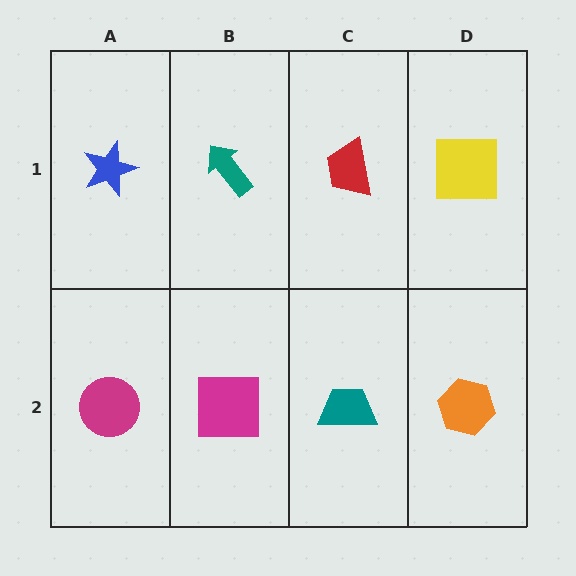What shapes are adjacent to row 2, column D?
A yellow square (row 1, column D), a teal trapezoid (row 2, column C).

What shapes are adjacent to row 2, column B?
A teal arrow (row 1, column B), a magenta circle (row 2, column A), a teal trapezoid (row 2, column C).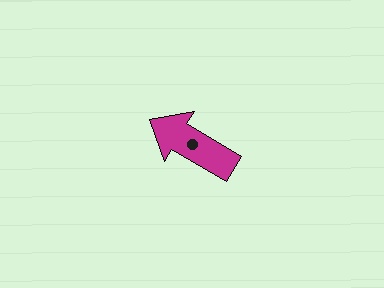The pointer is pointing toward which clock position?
Roughly 10 o'clock.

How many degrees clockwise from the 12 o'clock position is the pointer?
Approximately 301 degrees.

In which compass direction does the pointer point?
Northwest.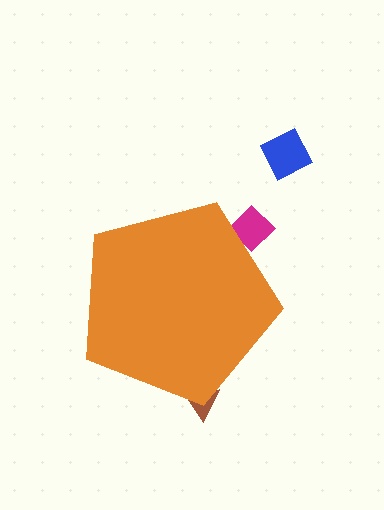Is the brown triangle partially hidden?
Yes, the brown triangle is partially hidden behind the orange pentagon.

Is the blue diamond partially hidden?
No, the blue diamond is fully visible.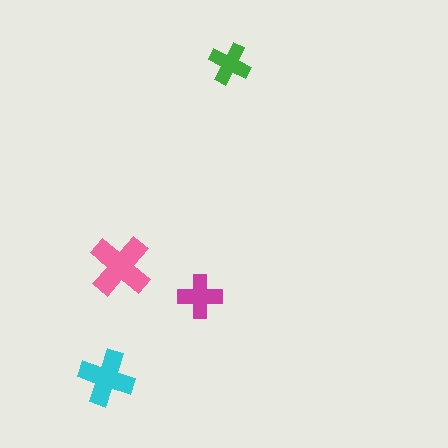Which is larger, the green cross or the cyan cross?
The cyan one.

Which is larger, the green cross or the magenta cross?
The magenta one.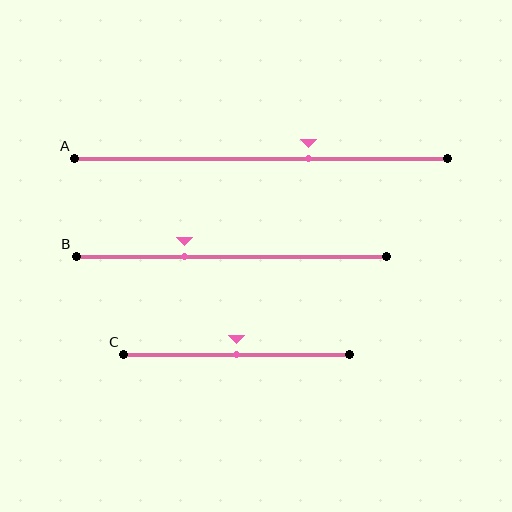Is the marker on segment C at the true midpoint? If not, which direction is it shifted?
Yes, the marker on segment C is at the true midpoint.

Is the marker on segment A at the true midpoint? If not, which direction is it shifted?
No, the marker on segment A is shifted to the right by about 13% of the segment length.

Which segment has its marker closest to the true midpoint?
Segment C has its marker closest to the true midpoint.